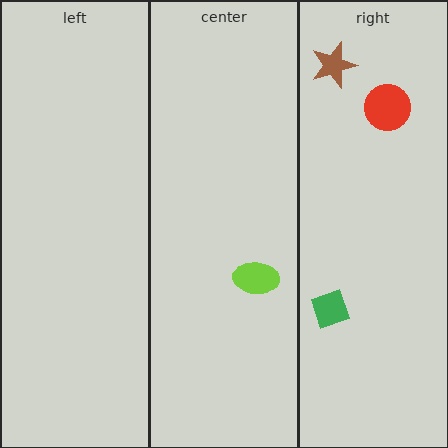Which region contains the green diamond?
The right region.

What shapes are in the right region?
The green diamond, the brown star, the red circle.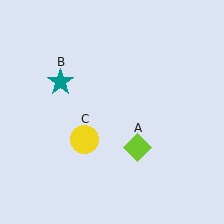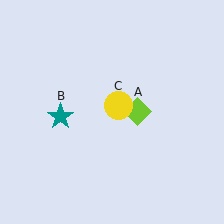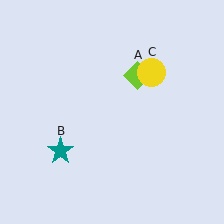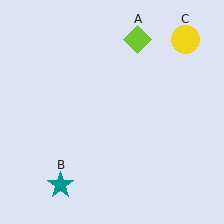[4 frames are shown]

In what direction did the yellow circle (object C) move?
The yellow circle (object C) moved up and to the right.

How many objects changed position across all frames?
3 objects changed position: lime diamond (object A), teal star (object B), yellow circle (object C).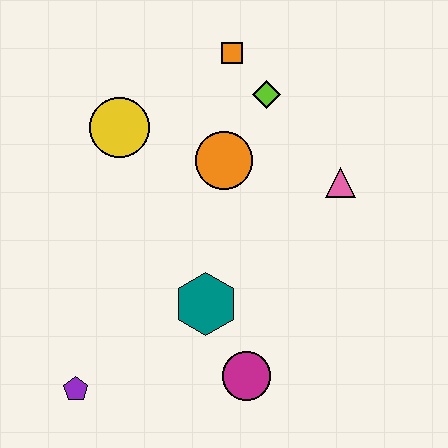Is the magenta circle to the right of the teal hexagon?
Yes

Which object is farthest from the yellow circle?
The magenta circle is farthest from the yellow circle.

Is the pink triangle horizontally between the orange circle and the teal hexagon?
No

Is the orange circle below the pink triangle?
No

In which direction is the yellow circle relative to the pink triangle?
The yellow circle is to the left of the pink triangle.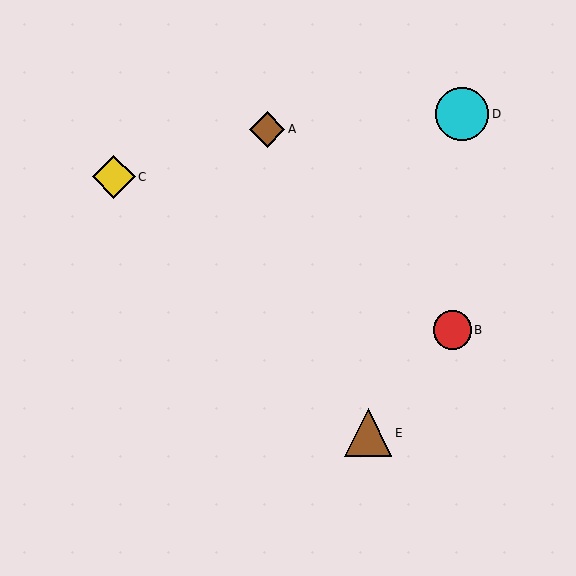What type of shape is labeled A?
Shape A is a brown diamond.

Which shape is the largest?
The cyan circle (labeled D) is the largest.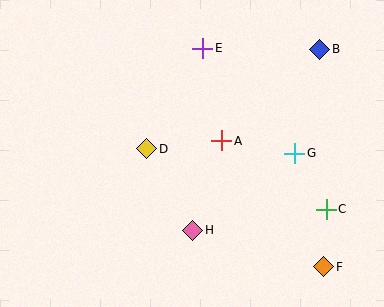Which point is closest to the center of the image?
Point A at (222, 141) is closest to the center.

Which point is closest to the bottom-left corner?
Point H is closest to the bottom-left corner.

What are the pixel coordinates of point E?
Point E is at (203, 48).